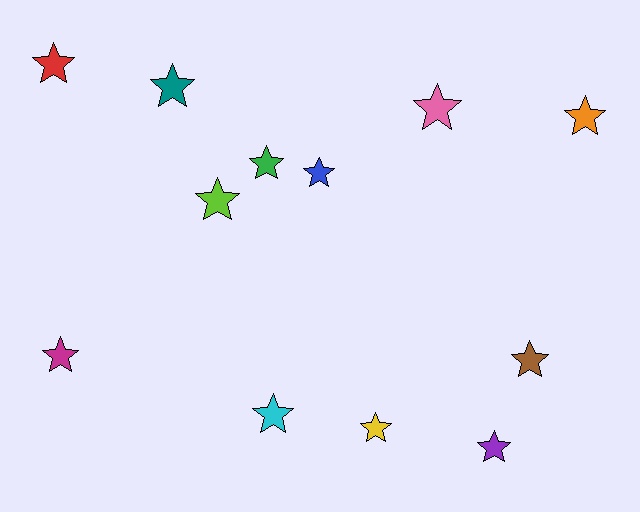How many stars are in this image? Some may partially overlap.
There are 12 stars.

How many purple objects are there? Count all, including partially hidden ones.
There is 1 purple object.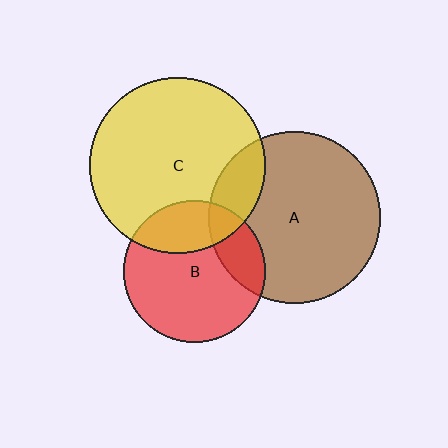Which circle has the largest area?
Circle C (yellow).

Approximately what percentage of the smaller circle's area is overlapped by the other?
Approximately 25%.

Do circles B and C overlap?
Yes.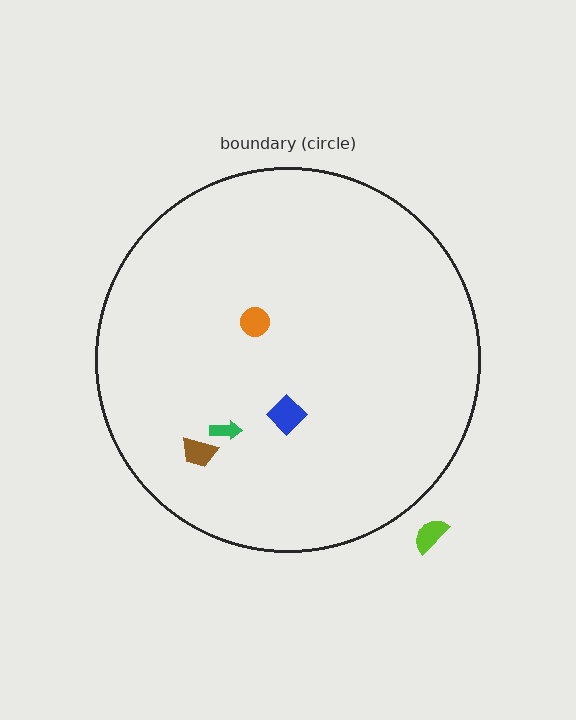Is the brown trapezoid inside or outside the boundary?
Inside.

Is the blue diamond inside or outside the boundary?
Inside.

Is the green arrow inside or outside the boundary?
Inside.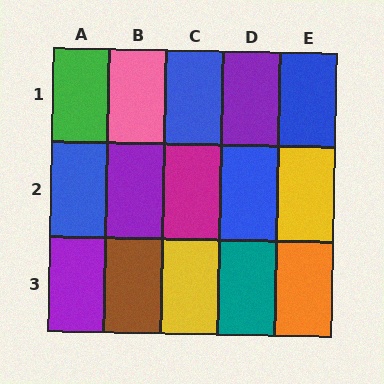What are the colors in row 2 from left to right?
Blue, purple, magenta, blue, yellow.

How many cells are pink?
1 cell is pink.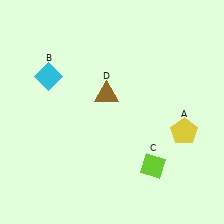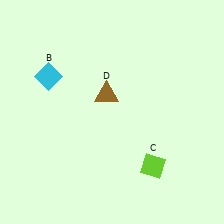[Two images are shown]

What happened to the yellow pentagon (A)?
The yellow pentagon (A) was removed in Image 2. It was in the bottom-right area of Image 1.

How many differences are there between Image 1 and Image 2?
There is 1 difference between the two images.